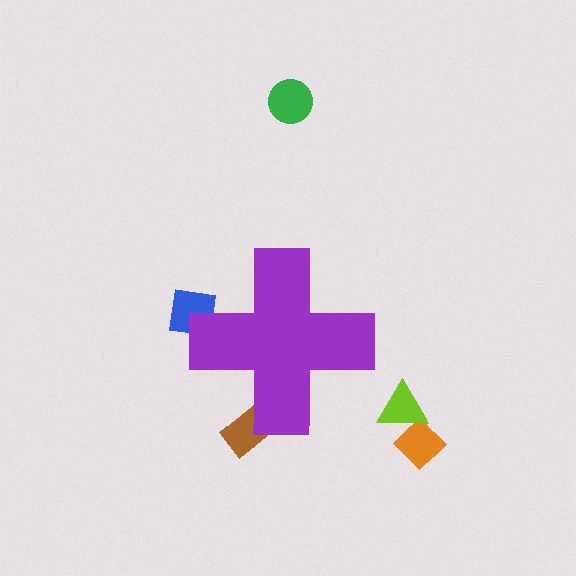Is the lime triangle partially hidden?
No, the lime triangle is fully visible.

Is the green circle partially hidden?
No, the green circle is fully visible.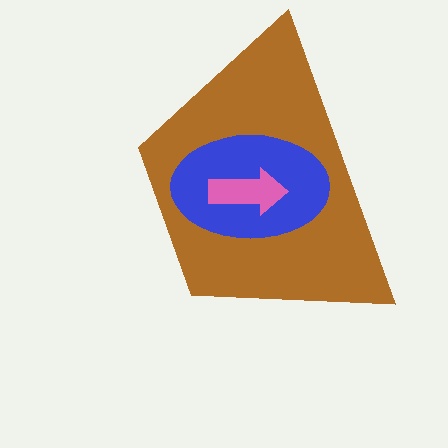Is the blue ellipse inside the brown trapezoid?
Yes.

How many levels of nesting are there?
3.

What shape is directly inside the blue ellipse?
The pink arrow.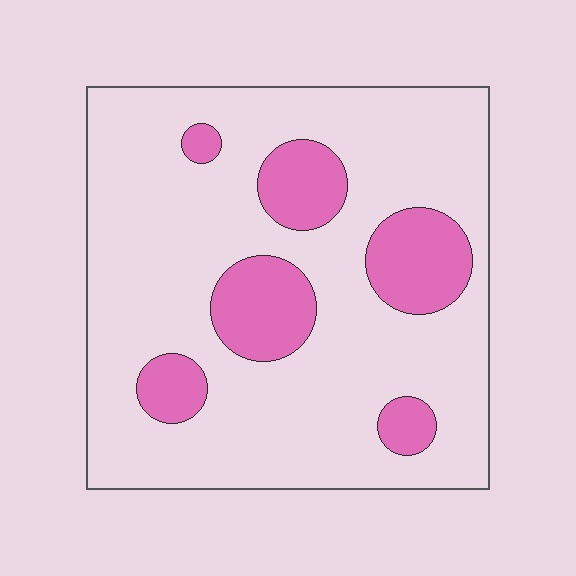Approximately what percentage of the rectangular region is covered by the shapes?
Approximately 20%.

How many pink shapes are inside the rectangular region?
6.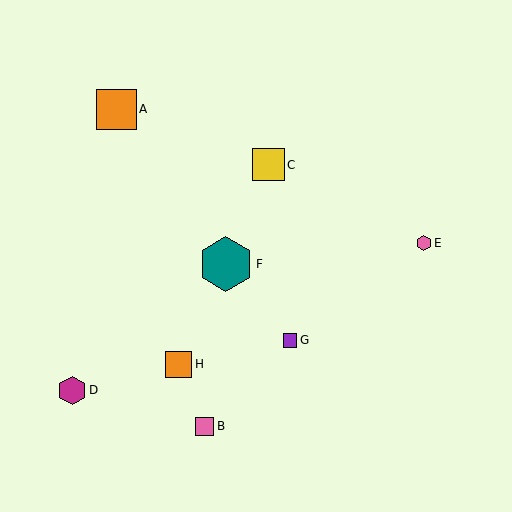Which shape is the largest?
The teal hexagon (labeled F) is the largest.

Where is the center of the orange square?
The center of the orange square is at (179, 364).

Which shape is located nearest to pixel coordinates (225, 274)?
The teal hexagon (labeled F) at (226, 264) is nearest to that location.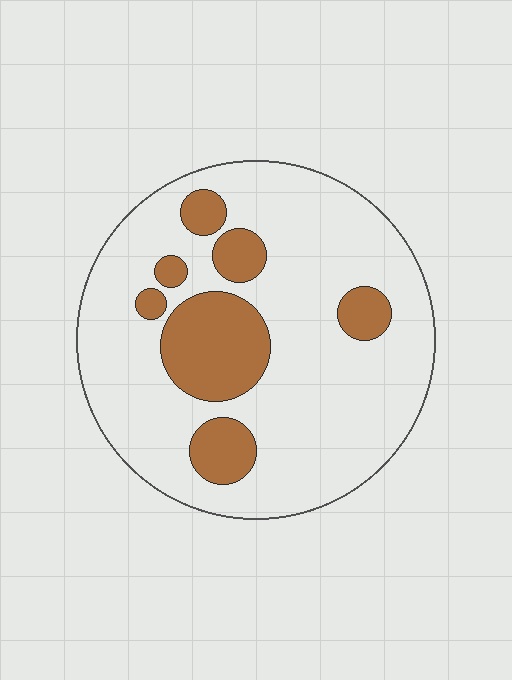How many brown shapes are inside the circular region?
7.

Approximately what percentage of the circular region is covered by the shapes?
Approximately 20%.